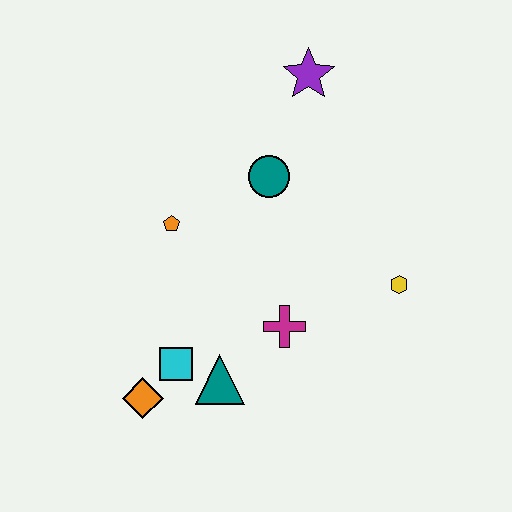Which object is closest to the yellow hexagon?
The magenta cross is closest to the yellow hexagon.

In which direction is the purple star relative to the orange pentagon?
The purple star is above the orange pentagon.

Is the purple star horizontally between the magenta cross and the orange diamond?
No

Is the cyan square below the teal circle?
Yes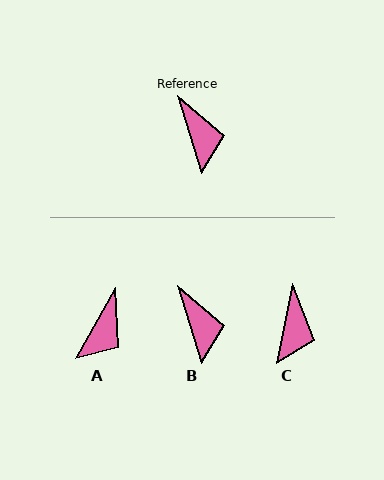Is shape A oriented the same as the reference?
No, it is off by about 46 degrees.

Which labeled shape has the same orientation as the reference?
B.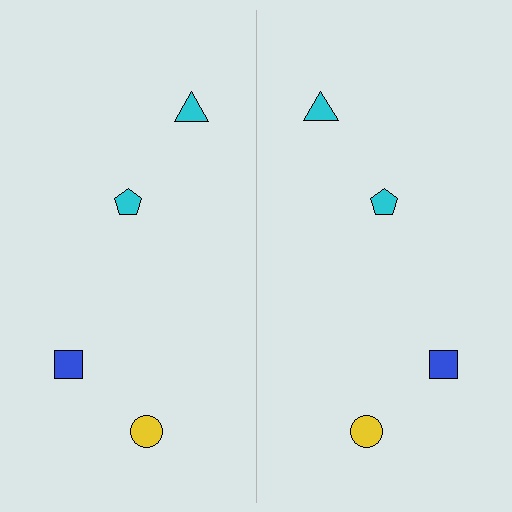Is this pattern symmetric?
Yes, this pattern has bilateral (reflection) symmetry.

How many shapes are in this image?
There are 8 shapes in this image.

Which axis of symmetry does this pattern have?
The pattern has a vertical axis of symmetry running through the center of the image.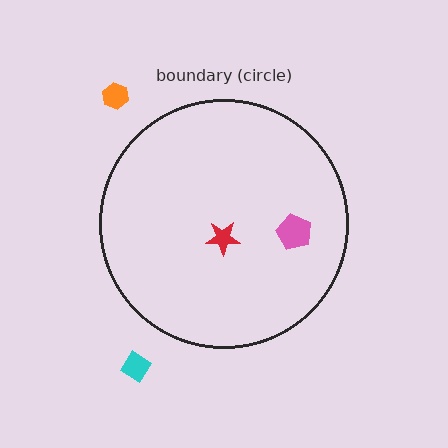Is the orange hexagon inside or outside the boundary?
Outside.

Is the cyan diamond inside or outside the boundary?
Outside.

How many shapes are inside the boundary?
2 inside, 2 outside.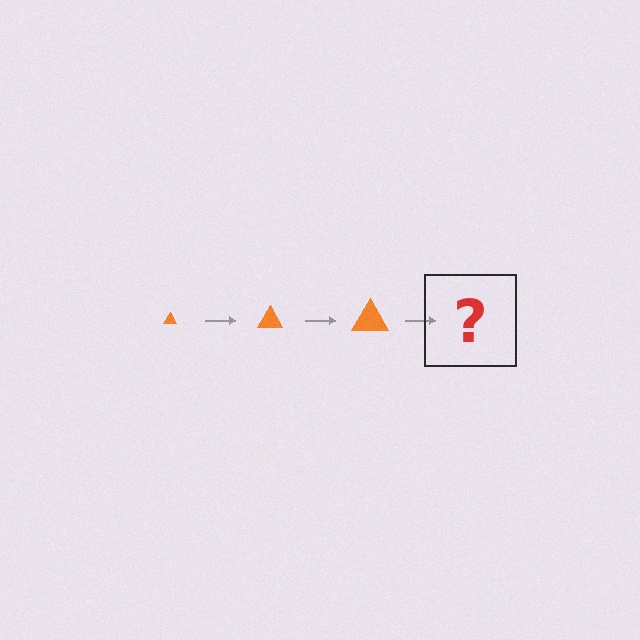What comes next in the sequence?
The next element should be an orange triangle, larger than the previous one.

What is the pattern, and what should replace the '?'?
The pattern is that the triangle gets progressively larger each step. The '?' should be an orange triangle, larger than the previous one.